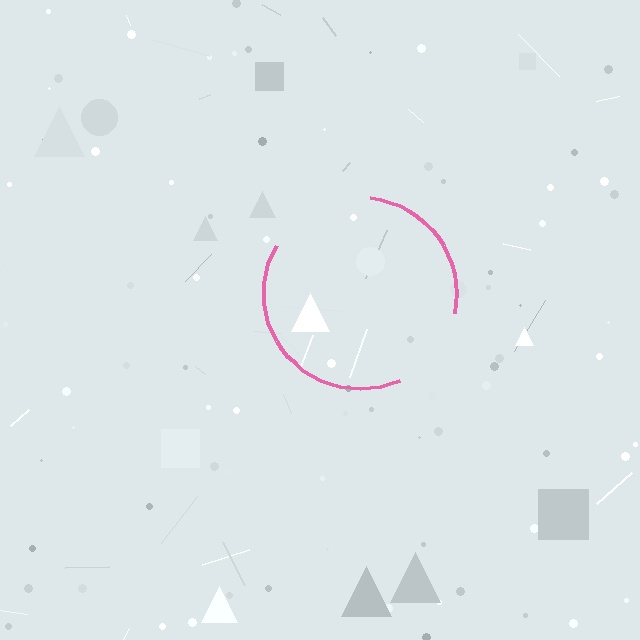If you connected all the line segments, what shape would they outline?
They would outline a circle.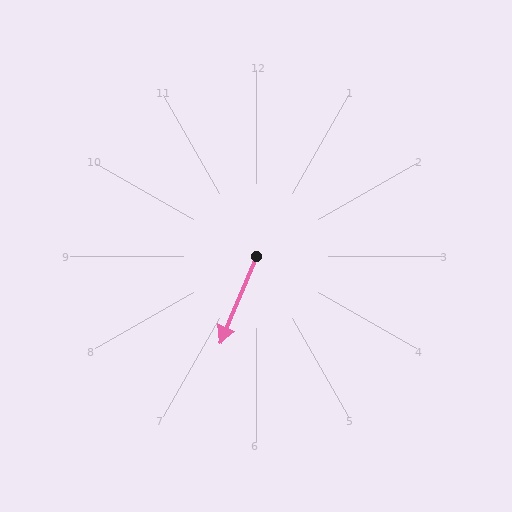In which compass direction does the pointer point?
Southwest.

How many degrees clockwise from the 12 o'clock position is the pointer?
Approximately 203 degrees.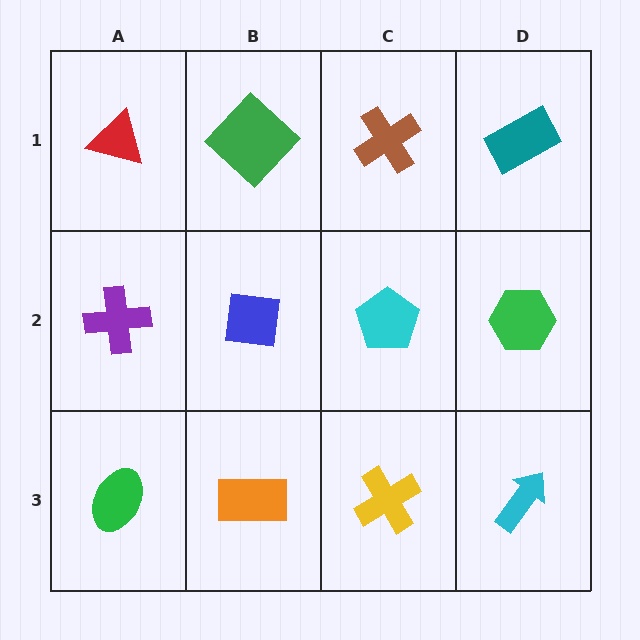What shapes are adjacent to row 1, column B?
A blue square (row 2, column B), a red triangle (row 1, column A), a brown cross (row 1, column C).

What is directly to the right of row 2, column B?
A cyan pentagon.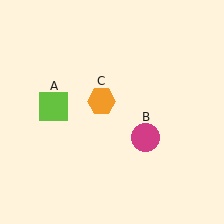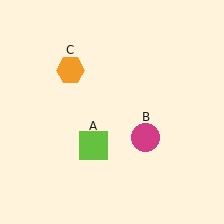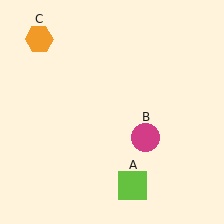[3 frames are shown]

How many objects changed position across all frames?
2 objects changed position: lime square (object A), orange hexagon (object C).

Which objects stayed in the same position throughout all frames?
Magenta circle (object B) remained stationary.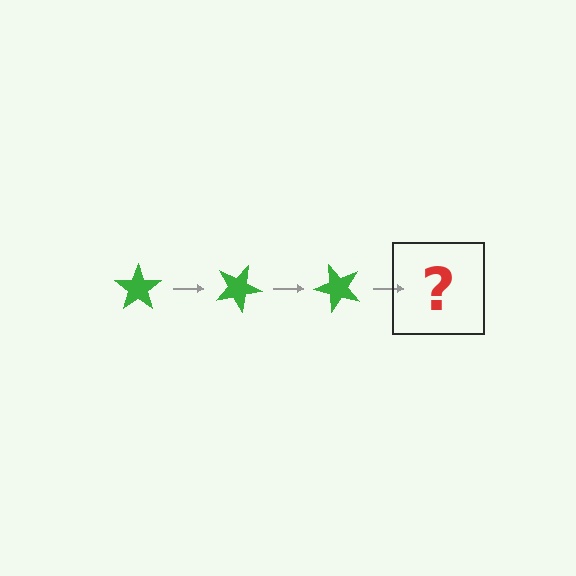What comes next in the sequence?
The next element should be a green star rotated 75 degrees.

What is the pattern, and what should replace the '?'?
The pattern is that the star rotates 25 degrees each step. The '?' should be a green star rotated 75 degrees.